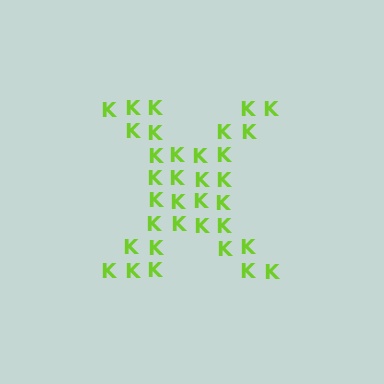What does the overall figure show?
The overall figure shows the letter X.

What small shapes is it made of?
It is made of small letter K's.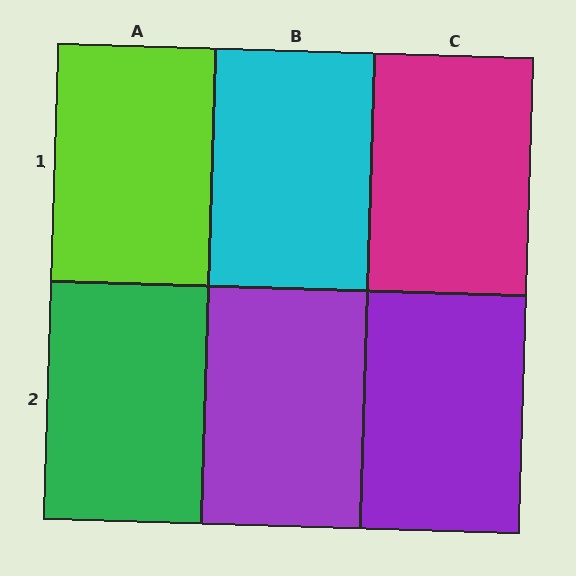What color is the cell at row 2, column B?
Purple.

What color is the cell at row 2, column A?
Green.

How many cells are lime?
1 cell is lime.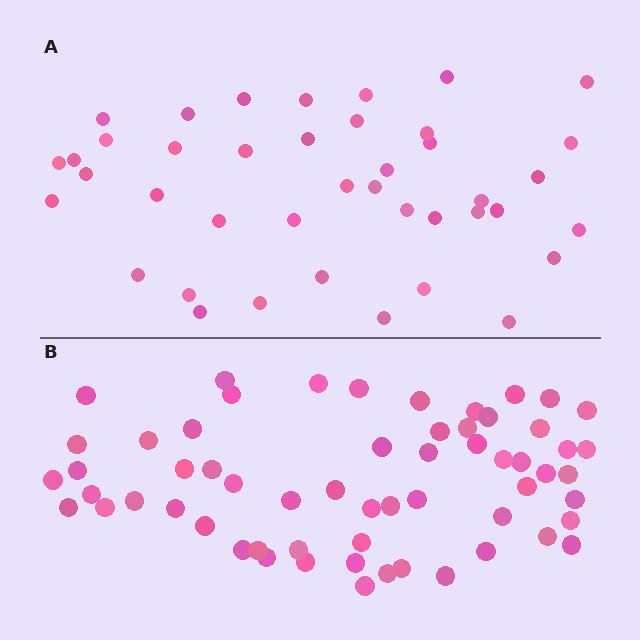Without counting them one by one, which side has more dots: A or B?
Region B (the bottom region) has more dots.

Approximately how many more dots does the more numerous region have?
Region B has approximately 20 more dots than region A.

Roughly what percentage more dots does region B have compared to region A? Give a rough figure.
About 45% more.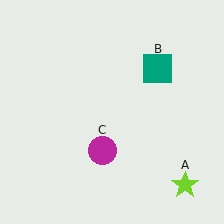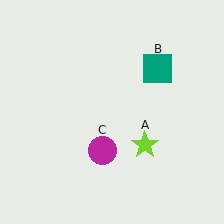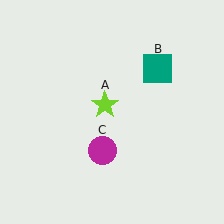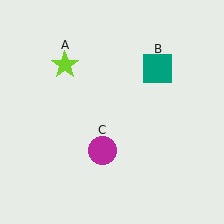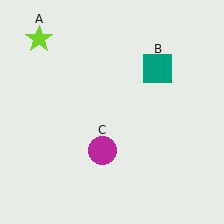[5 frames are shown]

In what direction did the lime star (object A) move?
The lime star (object A) moved up and to the left.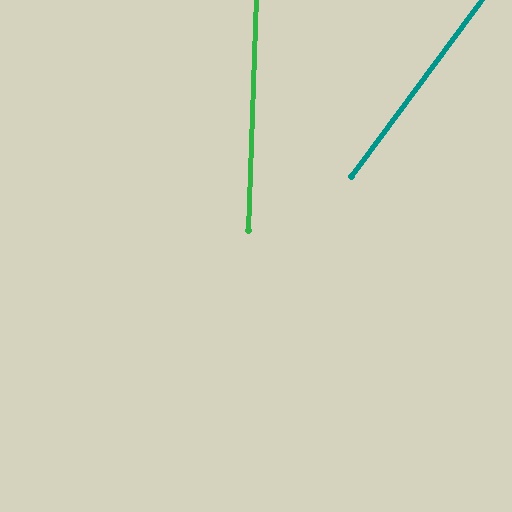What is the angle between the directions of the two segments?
Approximately 34 degrees.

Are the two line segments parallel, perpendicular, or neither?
Neither parallel nor perpendicular — they differ by about 34°.